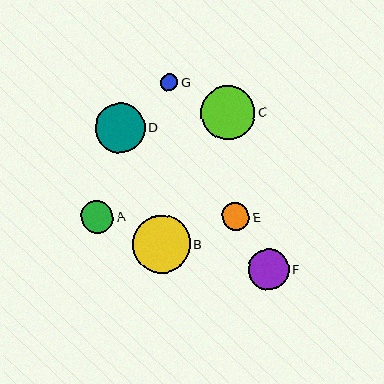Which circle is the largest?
Circle B is the largest with a size of approximately 58 pixels.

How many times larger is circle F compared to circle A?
Circle F is approximately 1.2 times the size of circle A.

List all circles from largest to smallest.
From largest to smallest: B, C, D, F, A, E, G.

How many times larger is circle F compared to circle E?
Circle F is approximately 1.5 times the size of circle E.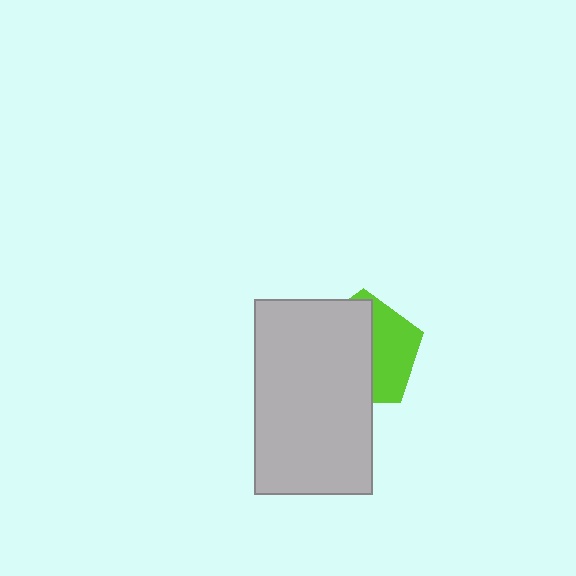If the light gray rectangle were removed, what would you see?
You would see the complete lime pentagon.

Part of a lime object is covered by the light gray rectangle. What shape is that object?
It is a pentagon.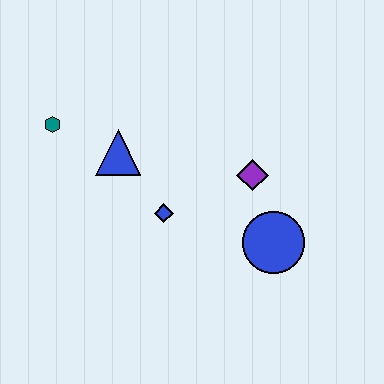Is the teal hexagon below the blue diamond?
No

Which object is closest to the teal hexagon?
The blue triangle is closest to the teal hexagon.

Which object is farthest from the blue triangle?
The blue circle is farthest from the blue triangle.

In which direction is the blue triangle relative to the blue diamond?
The blue triangle is above the blue diamond.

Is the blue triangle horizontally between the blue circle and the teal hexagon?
Yes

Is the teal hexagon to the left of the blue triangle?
Yes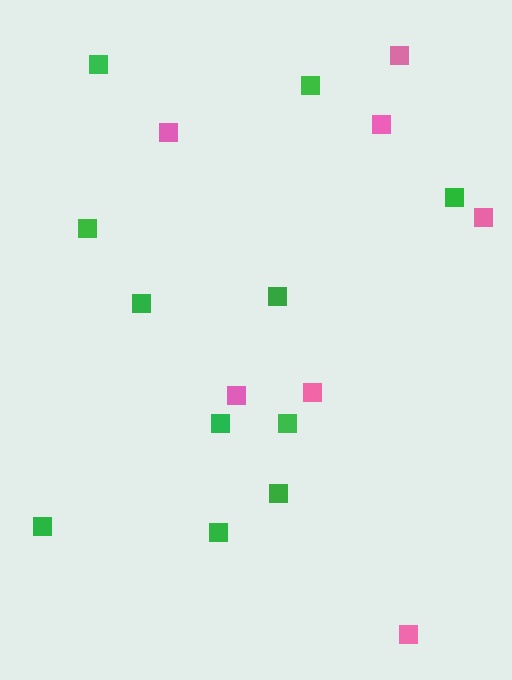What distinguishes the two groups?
There are 2 groups: one group of green squares (11) and one group of pink squares (7).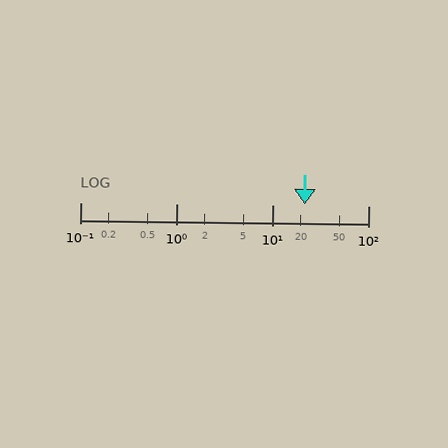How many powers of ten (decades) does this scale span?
The scale spans 3 decades, from 0.1 to 100.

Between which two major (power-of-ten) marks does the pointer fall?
The pointer is between 10 and 100.